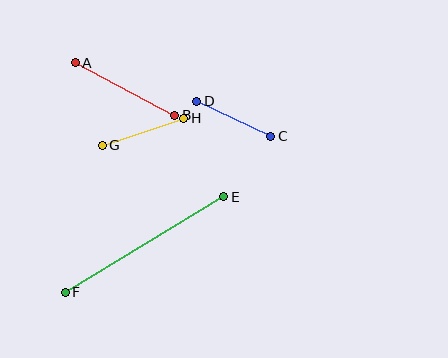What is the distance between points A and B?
The distance is approximately 113 pixels.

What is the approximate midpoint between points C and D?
The midpoint is at approximately (234, 119) pixels.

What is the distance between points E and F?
The distance is approximately 185 pixels.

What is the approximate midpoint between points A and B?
The midpoint is at approximately (125, 89) pixels.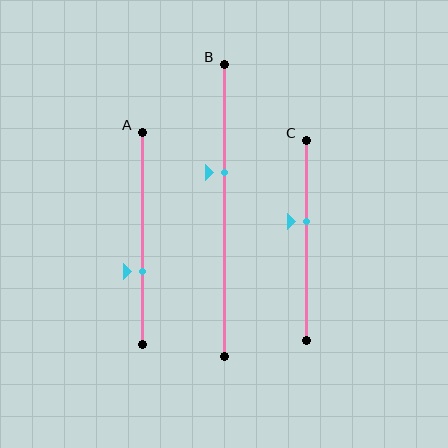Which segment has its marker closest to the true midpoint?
Segment C has its marker closest to the true midpoint.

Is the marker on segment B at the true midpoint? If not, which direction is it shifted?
No, the marker on segment B is shifted upward by about 13% of the segment length.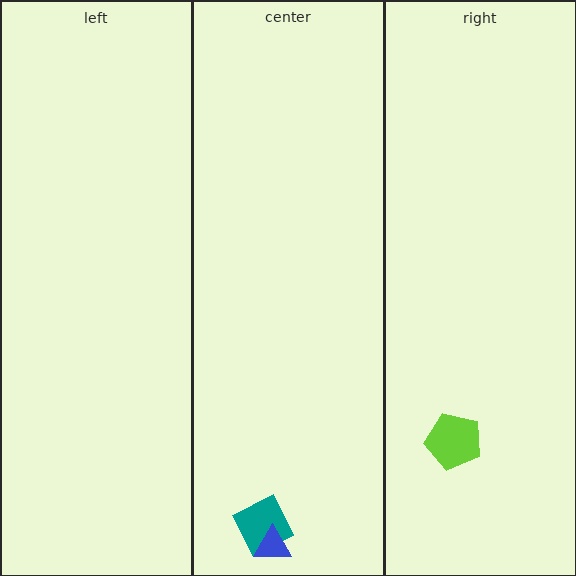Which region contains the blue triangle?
The center region.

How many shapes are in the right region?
1.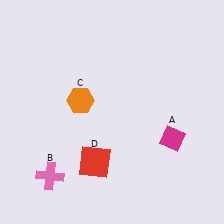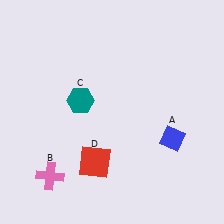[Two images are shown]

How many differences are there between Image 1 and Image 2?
There are 2 differences between the two images.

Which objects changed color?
A changed from magenta to blue. C changed from orange to teal.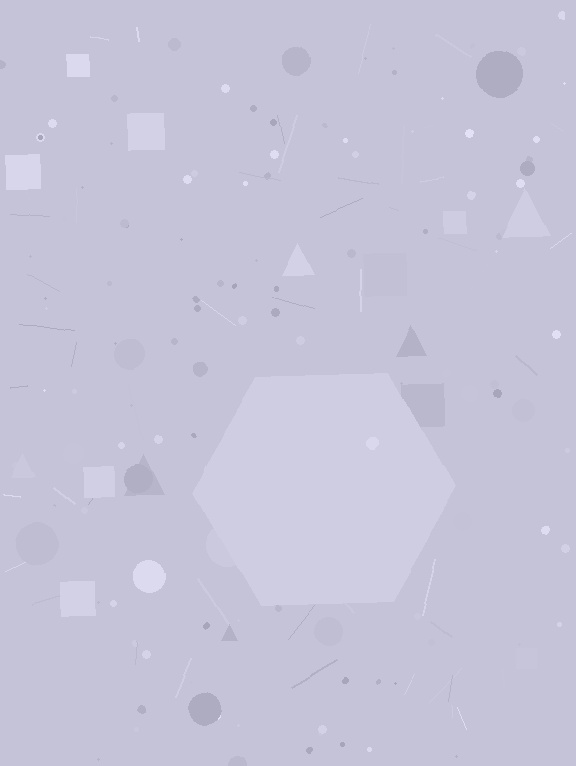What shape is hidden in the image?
A hexagon is hidden in the image.